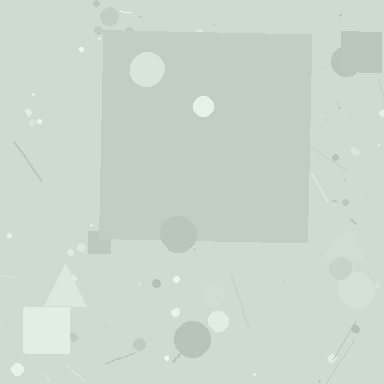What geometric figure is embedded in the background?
A square is embedded in the background.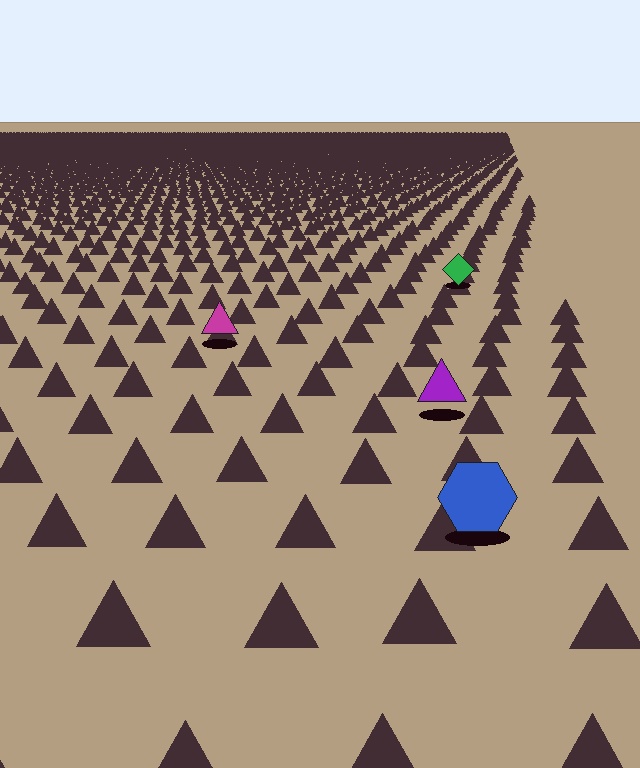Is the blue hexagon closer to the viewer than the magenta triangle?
Yes. The blue hexagon is closer — you can tell from the texture gradient: the ground texture is coarser near it.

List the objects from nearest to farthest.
From nearest to farthest: the blue hexagon, the purple triangle, the magenta triangle, the green diamond.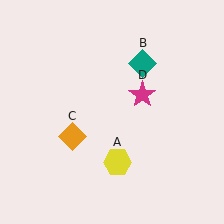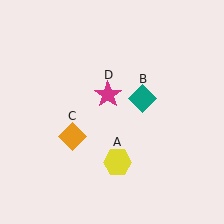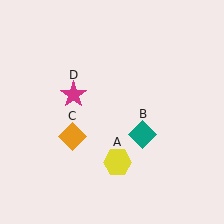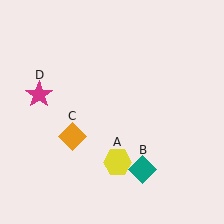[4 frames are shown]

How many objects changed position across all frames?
2 objects changed position: teal diamond (object B), magenta star (object D).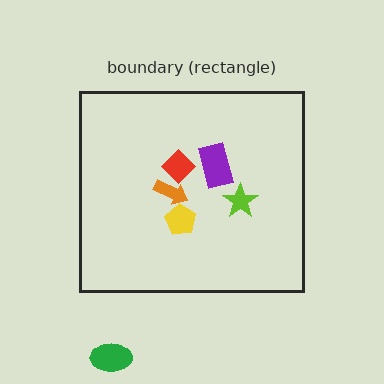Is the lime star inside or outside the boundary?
Inside.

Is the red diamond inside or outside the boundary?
Inside.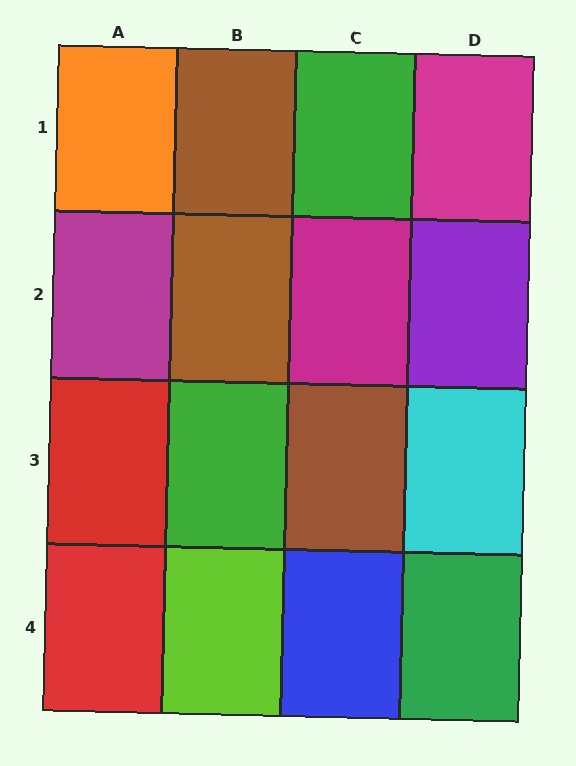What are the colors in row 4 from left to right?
Red, lime, blue, green.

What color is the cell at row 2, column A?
Magenta.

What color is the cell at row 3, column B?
Green.